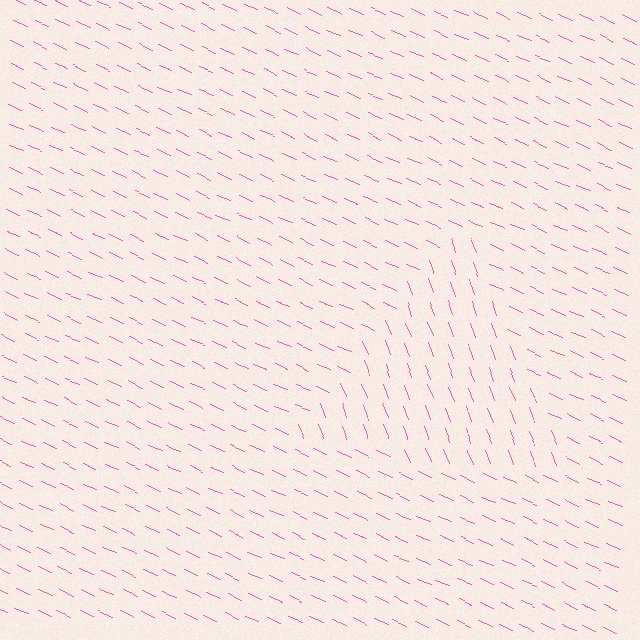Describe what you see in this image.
The image is filled with small pink line segments. A triangle region in the image has lines oriented differently from the surrounding lines, creating a visible texture boundary.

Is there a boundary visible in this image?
Yes, there is a texture boundary formed by a change in line orientation.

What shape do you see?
I see a triangle.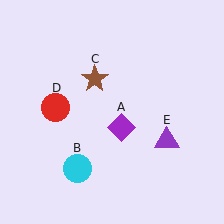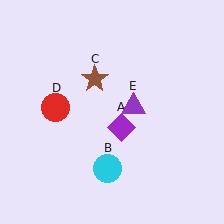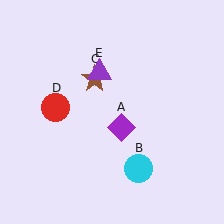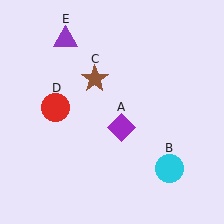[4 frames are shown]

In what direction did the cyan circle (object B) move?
The cyan circle (object B) moved right.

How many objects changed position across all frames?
2 objects changed position: cyan circle (object B), purple triangle (object E).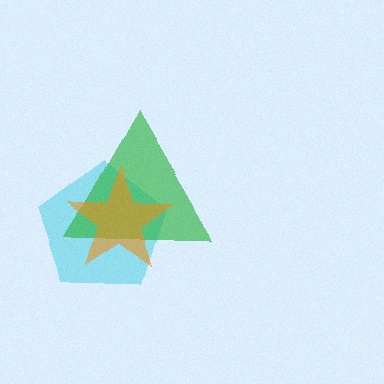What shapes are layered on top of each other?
The layered shapes are: a cyan pentagon, a green triangle, an orange star.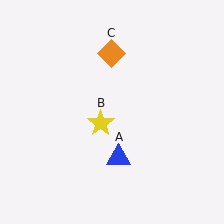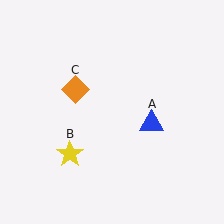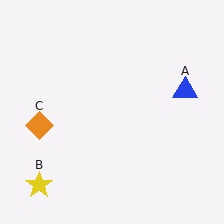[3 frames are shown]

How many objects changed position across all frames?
3 objects changed position: blue triangle (object A), yellow star (object B), orange diamond (object C).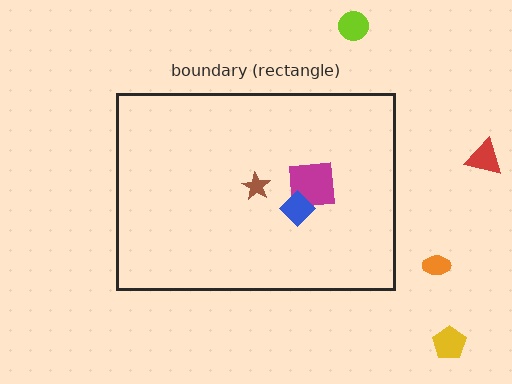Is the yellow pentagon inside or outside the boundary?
Outside.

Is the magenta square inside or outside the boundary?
Inside.